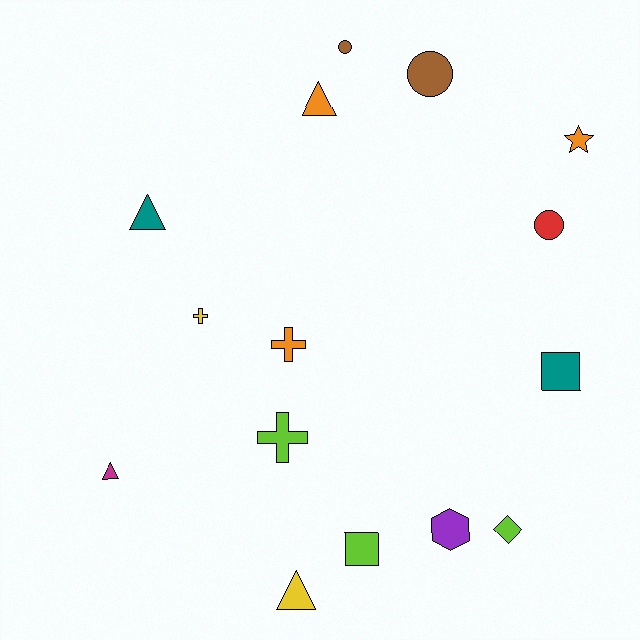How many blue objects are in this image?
There are no blue objects.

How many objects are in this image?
There are 15 objects.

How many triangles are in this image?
There are 4 triangles.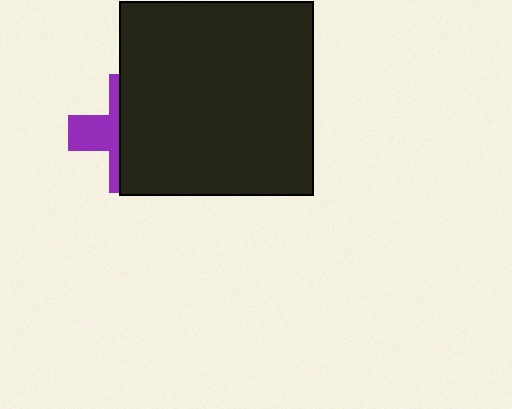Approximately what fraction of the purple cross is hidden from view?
Roughly 63% of the purple cross is hidden behind the black square.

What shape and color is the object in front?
The object in front is a black square.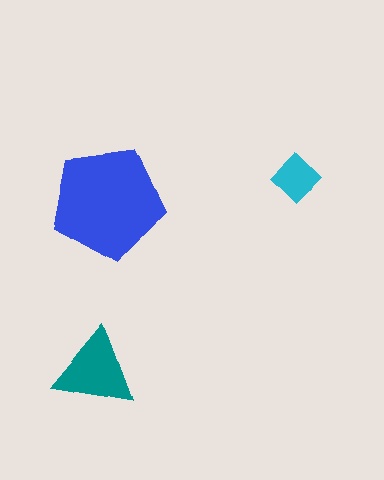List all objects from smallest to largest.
The cyan diamond, the teal triangle, the blue pentagon.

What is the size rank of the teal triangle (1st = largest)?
2nd.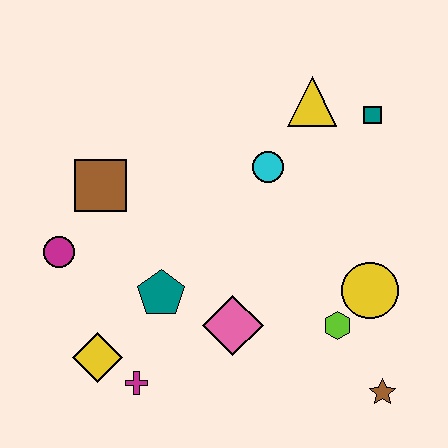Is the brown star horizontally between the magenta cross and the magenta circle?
No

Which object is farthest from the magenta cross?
The teal square is farthest from the magenta cross.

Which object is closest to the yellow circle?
The lime hexagon is closest to the yellow circle.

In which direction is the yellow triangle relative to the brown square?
The yellow triangle is to the right of the brown square.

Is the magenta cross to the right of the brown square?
Yes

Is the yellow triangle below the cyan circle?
No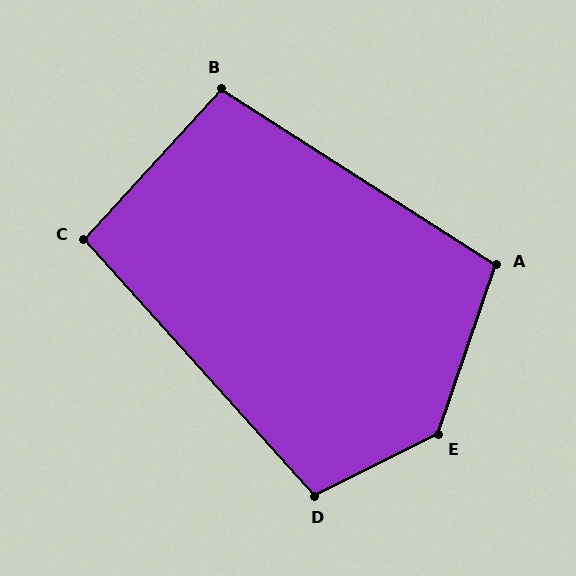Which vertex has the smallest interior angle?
C, at approximately 96 degrees.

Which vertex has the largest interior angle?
E, at approximately 135 degrees.